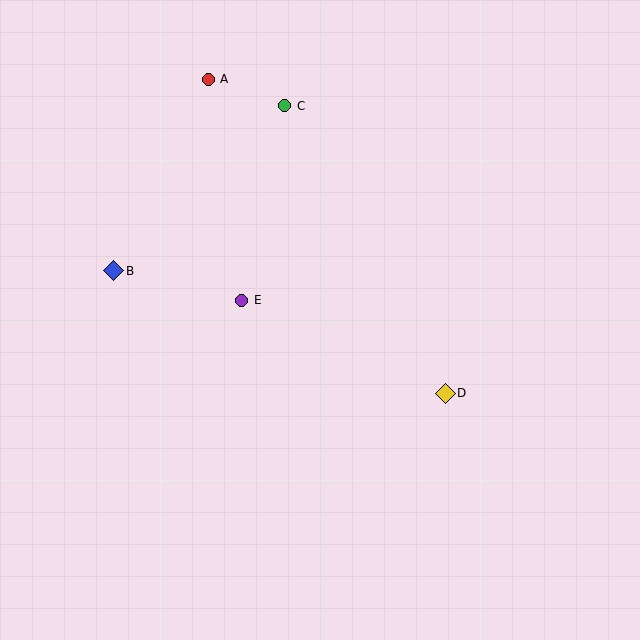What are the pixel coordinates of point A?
Point A is at (208, 79).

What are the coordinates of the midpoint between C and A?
The midpoint between C and A is at (246, 92).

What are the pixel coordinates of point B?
Point B is at (114, 271).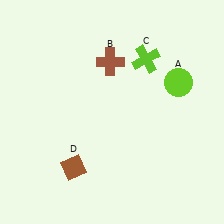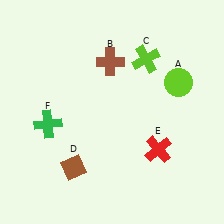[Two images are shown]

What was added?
A red cross (E), a green cross (F) were added in Image 2.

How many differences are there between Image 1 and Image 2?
There are 2 differences between the two images.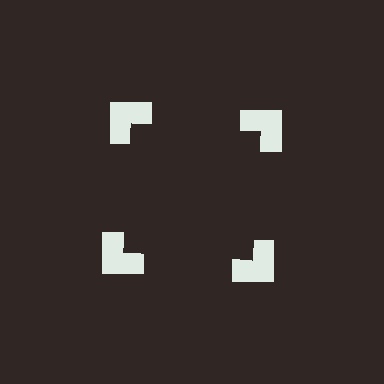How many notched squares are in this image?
There are 4 — one at each vertex of the illusory square.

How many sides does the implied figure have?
4 sides.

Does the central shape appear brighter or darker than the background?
It typically appears slightly darker than the background, even though no actual brightness change is drawn.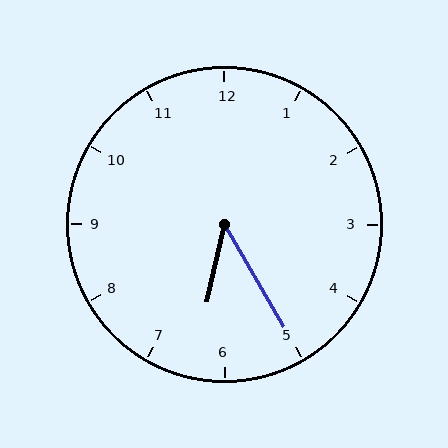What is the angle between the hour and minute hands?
Approximately 42 degrees.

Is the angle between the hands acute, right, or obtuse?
It is acute.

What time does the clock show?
6:25.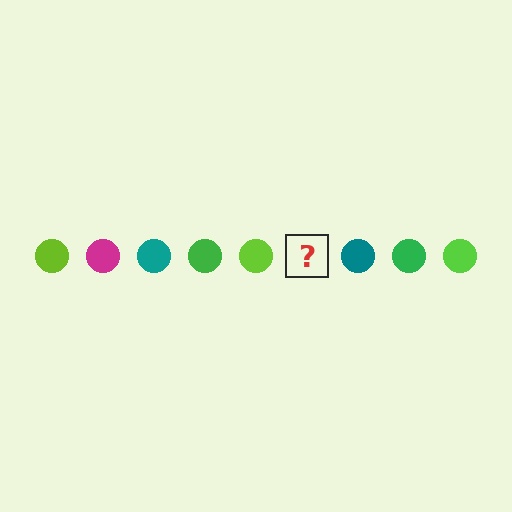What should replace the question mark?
The question mark should be replaced with a magenta circle.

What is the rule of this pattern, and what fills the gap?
The rule is that the pattern cycles through lime, magenta, teal, green circles. The gap should be filled with a magenta circle.